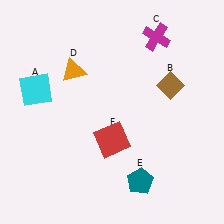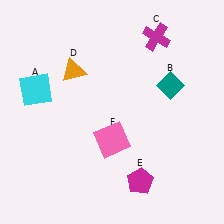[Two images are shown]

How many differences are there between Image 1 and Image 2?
There are 3 differences between the two images.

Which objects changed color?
B changed from brown to teal. E changed from teal to magenta. F changed from red to pink.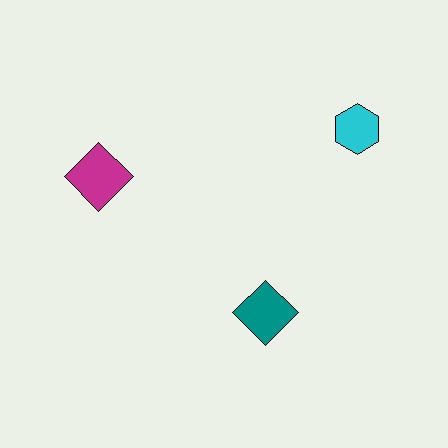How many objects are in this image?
There are 3 objects.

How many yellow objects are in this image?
There are no yellow objects.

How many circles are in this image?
There are no circles.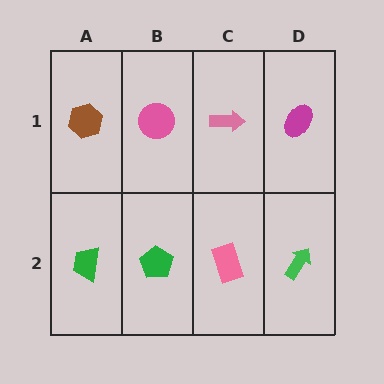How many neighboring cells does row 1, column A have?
2.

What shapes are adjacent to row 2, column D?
A magenta ellipse (row 1, column D), a pink rectangle (row 2, column C).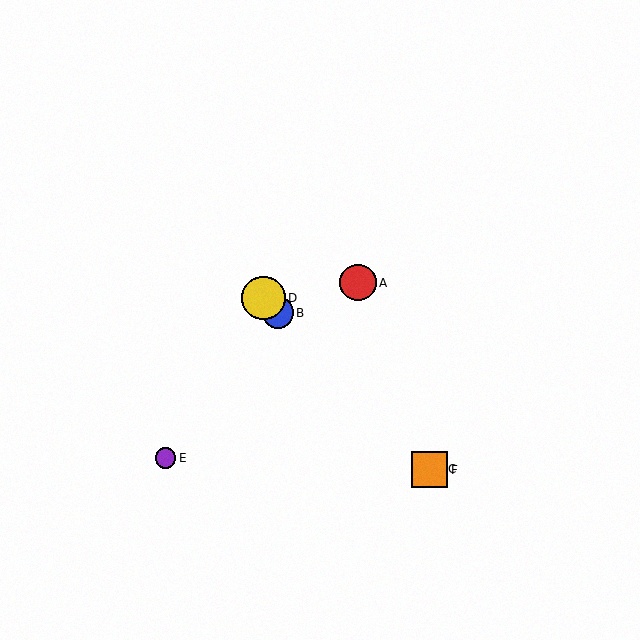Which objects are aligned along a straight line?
Objects B, C, D, F are aligned along a straight line.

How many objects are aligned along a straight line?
4 objects (B, C, D, F) are aligned along a straight line.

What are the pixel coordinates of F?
Object F is at (430, 470).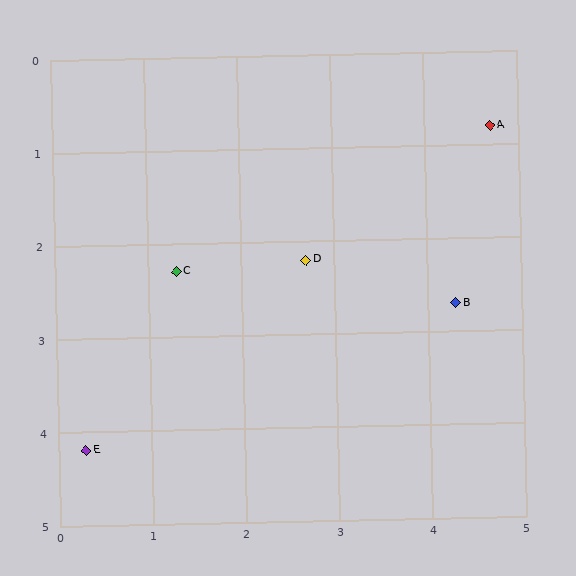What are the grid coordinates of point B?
Point B is at approximately (4.3, 2.7).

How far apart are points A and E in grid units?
Points A and E are about 5.6 grid units apart.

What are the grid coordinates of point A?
Point A is at approximately (4.7, 0.8).